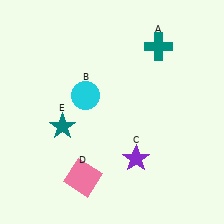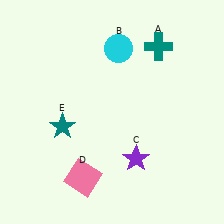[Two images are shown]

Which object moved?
The cyan circle (B) moved up.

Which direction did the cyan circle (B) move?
The cyan circle (B) moved up.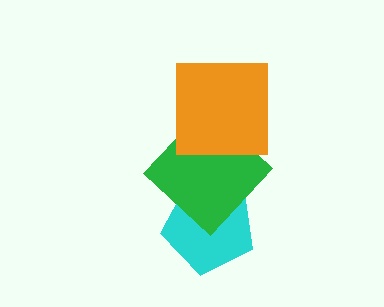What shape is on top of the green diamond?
The orange square is on top of the green diamond.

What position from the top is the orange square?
The orange square is 1st from the top.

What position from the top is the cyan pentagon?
The cyan pentagon is 3rd from the top.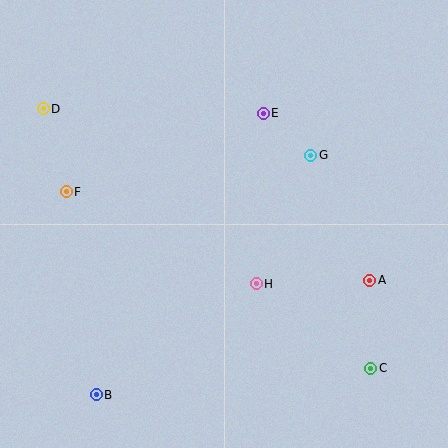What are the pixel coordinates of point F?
Point F is at (66, 192).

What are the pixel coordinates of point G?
Point G is at (311, 155).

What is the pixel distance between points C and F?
The distance between C and F is 352 pixels.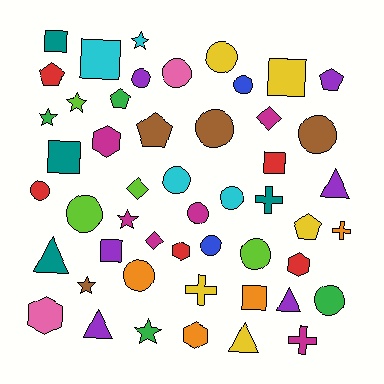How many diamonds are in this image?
There are 3 diamonds.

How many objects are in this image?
There are 50 objects.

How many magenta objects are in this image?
There are 6 magenta objects.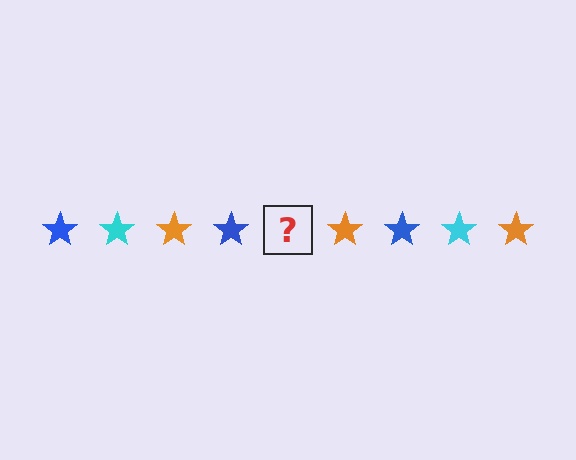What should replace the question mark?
The question mark should be replaced with a cyan star.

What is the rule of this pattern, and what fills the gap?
The rule is that the pattern cycles through blue, cyan, orange stars. The gap should be filled with a cyan star.